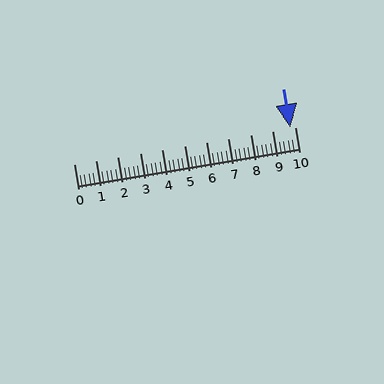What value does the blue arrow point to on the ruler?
The blue arrow points to approximately 9.8.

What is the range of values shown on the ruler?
The ruler shows values from 0 to 10.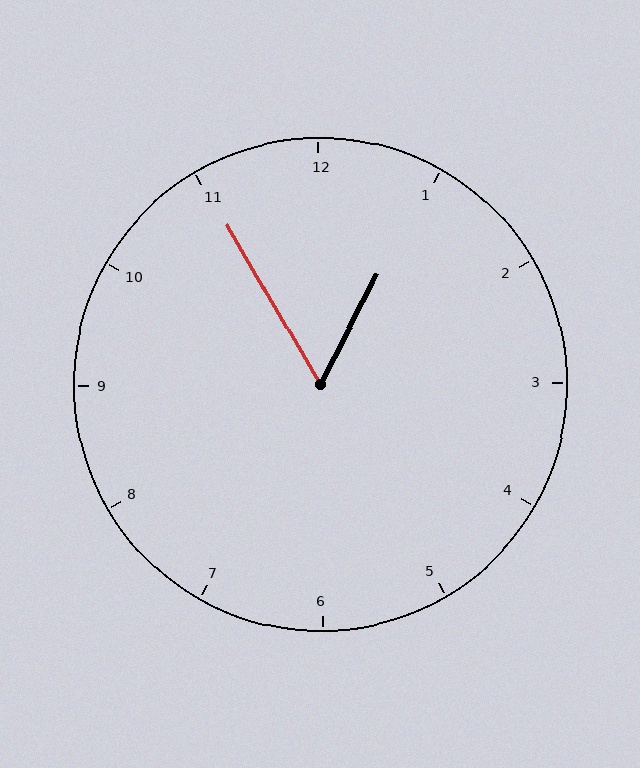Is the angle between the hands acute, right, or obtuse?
It is acute.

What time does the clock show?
12:55.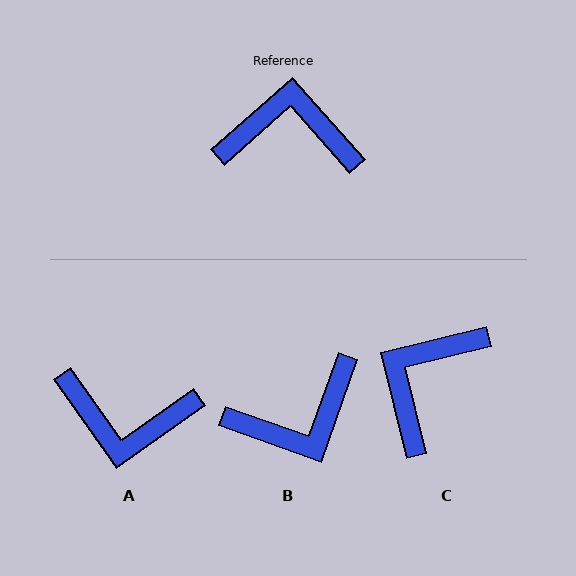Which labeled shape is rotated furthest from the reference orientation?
A, about 174 degrees away.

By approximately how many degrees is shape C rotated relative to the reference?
Approximately 62 degrees counter-clockwise.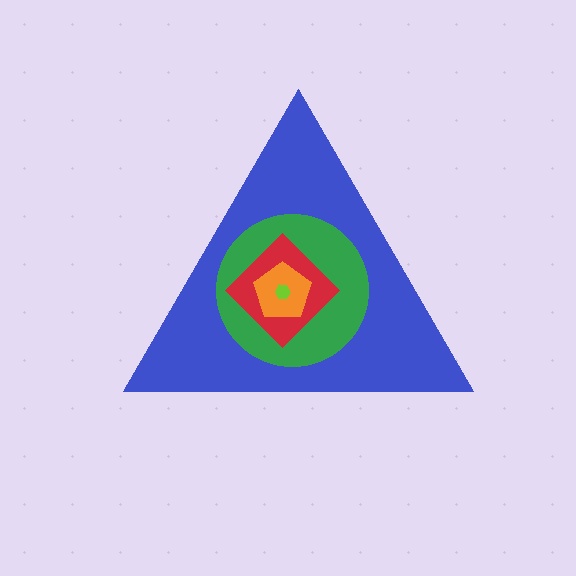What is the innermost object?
The lime hexagon.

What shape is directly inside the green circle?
The red diamond.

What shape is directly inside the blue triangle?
The green circle.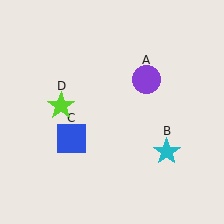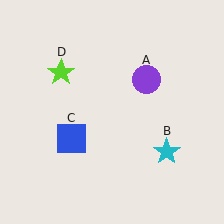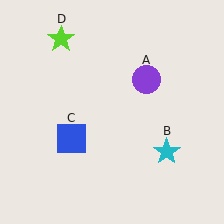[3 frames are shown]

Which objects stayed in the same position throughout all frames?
Purple circle (object A) and cyan star (object B) and blue square (object C) remained stationary.